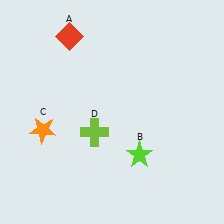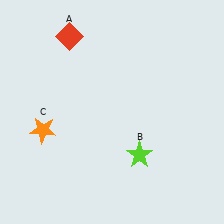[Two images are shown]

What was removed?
The lime cross (D) was removed in Image 2.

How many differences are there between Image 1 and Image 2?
There is 1 difference between the two images.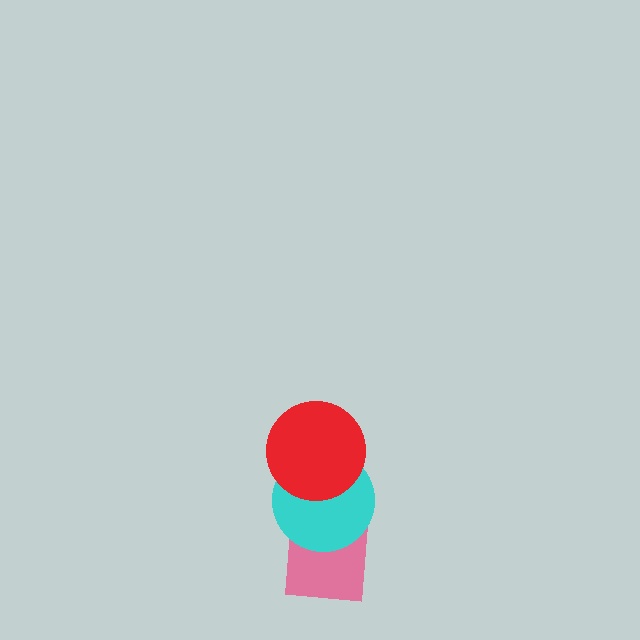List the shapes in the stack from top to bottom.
From top to bottom: the red circle, the cyan circle, the pink square.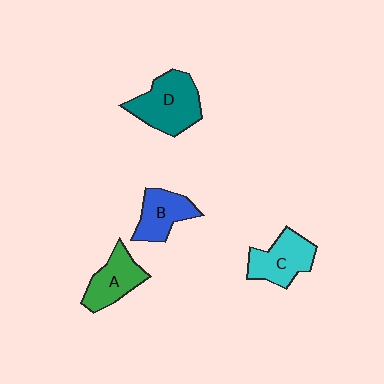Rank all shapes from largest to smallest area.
From largest to smallest: D (teal), C (cyan), A (green), B (blue).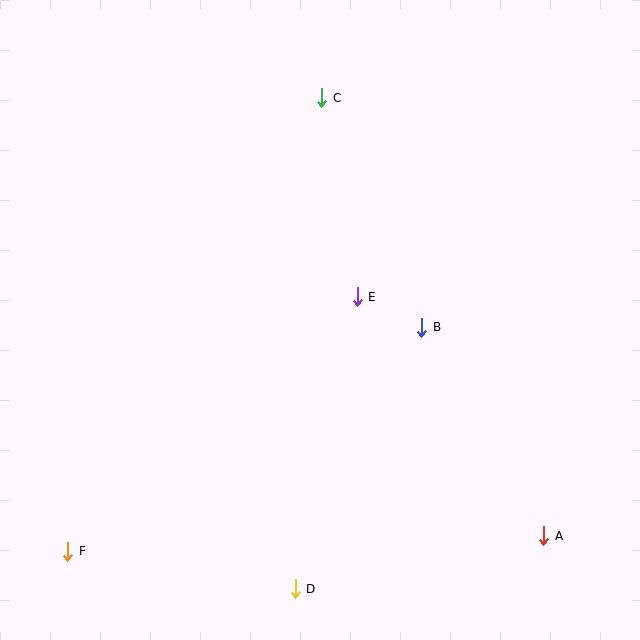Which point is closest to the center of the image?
Point E at (357, 297) is closest to the center.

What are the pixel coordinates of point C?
Point C is at (322, 98).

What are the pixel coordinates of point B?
Point B is at (422, 327).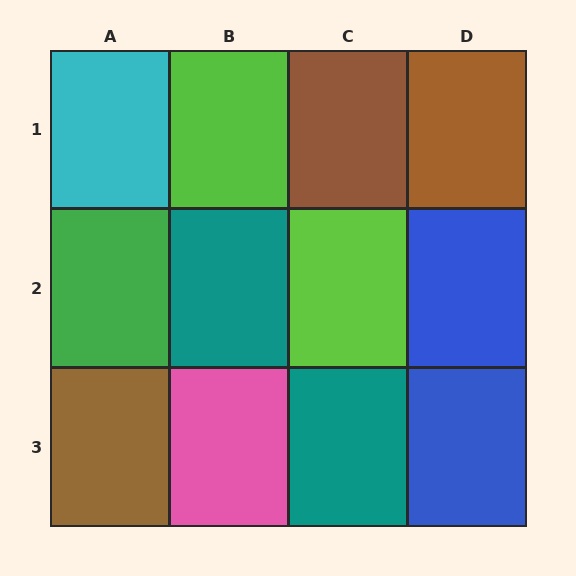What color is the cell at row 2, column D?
Blue.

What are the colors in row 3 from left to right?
Brown, pink, teal, blue.